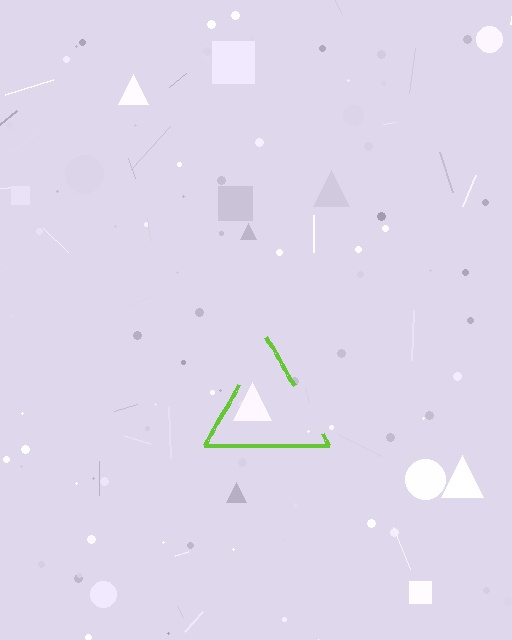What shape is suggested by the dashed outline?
The dashed outline suggests a triangle.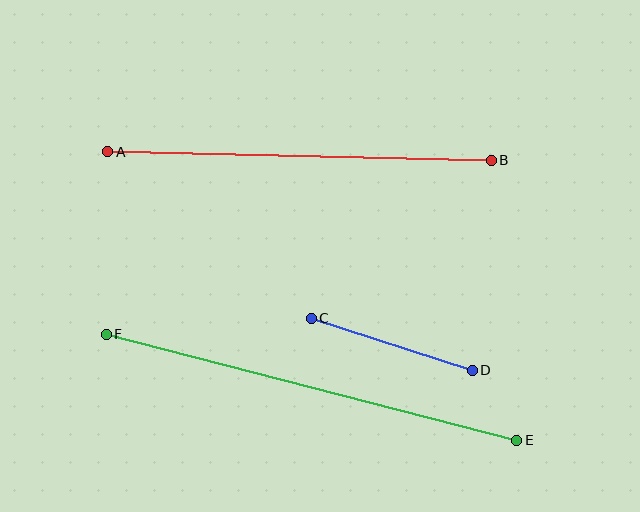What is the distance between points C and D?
The distance is approximately 170 pixels.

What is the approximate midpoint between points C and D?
The midpoint is at approximately (392, 344) pixels.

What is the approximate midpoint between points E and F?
The midpoint is at approximately (311, 387) pixels.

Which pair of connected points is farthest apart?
Points E and F are farthest apart.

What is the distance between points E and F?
The distance is approximately 424 pixels.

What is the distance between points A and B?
The distance is approximately 384 pixels.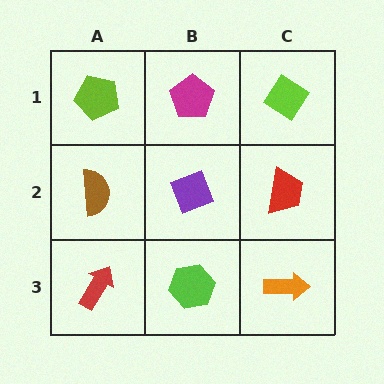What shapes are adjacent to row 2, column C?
A lime diamond (row 1, column C), an orange arrow (row 3, column C), a purple diamond (row 2, column B).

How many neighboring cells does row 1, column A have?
2.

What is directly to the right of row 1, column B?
A lime diamond.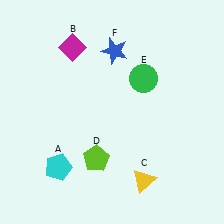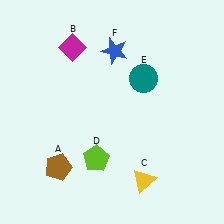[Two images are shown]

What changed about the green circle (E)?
In Image 1, E is green. In Image 2, it changed to teal.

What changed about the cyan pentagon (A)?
In Image 1, A is cyan. In Image 2, it changed to brown.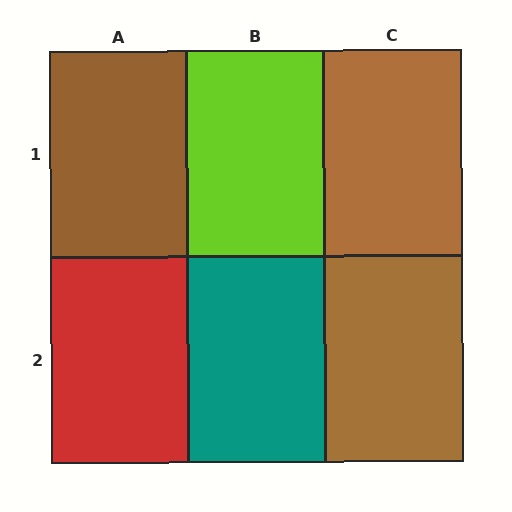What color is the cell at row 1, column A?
Brown.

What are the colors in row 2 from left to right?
Red, teal, brown.